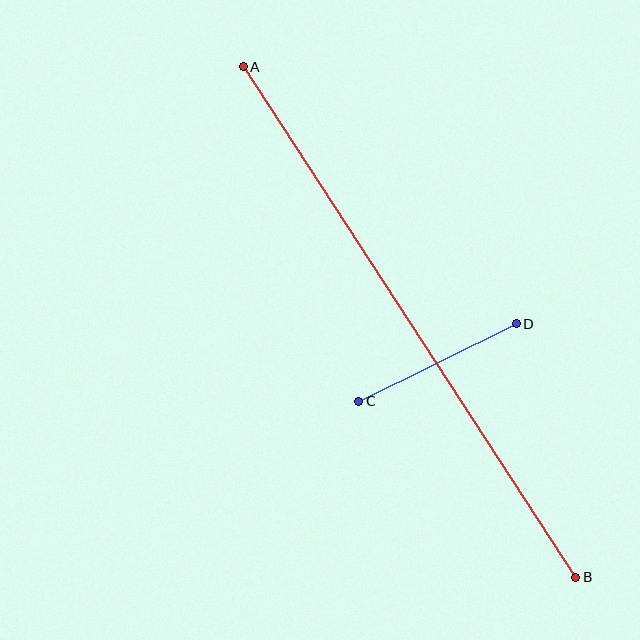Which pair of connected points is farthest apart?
Points A and B are farthest apart.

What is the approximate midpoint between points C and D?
The midpoint is at approximately (438, 362) pixels.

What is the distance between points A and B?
The distance is approximately 609 pixels.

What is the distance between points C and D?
The distance is approximately 175 pixels.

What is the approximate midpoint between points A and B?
The midpoint is at approximately (409, 322) pixels.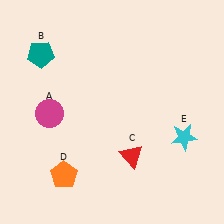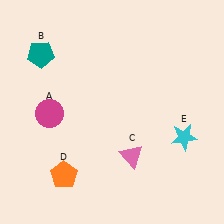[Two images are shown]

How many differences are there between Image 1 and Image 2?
There is 1 difference between the two images.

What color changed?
The triangle (C) changed from red in Image 1 to pink in Image 2.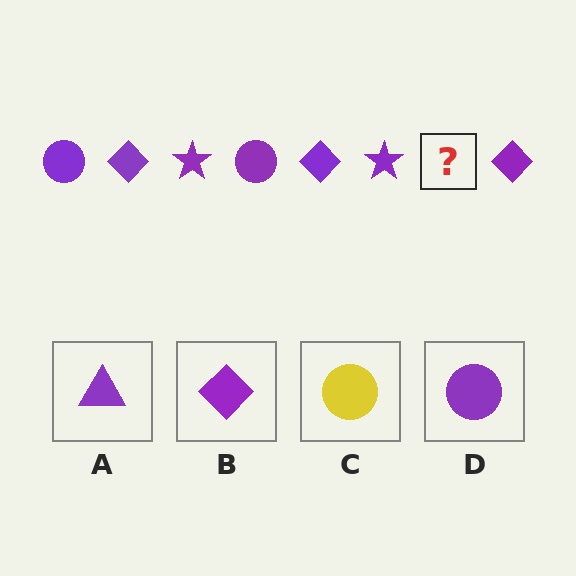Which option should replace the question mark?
Option D.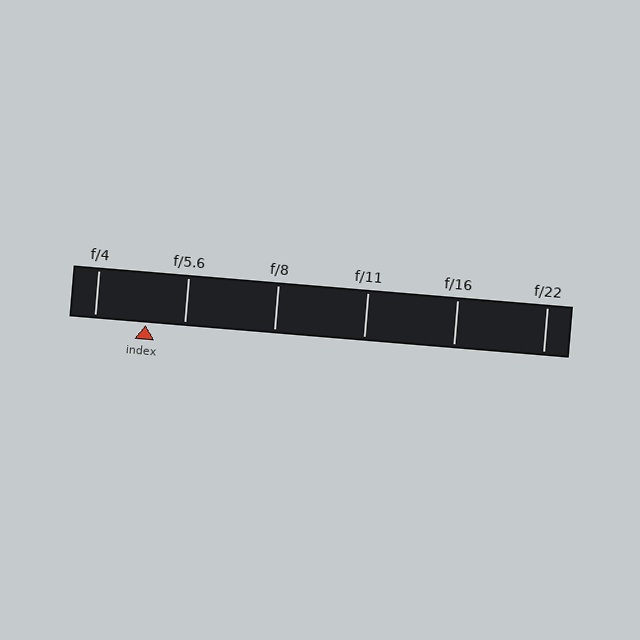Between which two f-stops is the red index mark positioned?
The index mark is between f/4 and f/5.6.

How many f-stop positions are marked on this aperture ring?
There are 6 f-stop positions marked.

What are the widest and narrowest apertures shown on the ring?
The widest aperture shown is f/4 and the narrowest is f/22.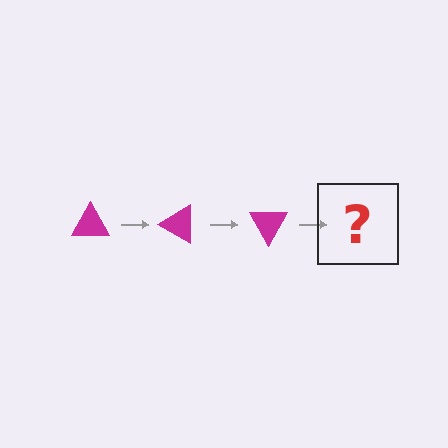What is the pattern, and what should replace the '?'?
The pattern is that the triangle rotates 30 degrees each step. The '?' should be a magenta triangle rotated 90 degrees.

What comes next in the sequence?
The next element should be a magenta triangle rotated 90 degrees.